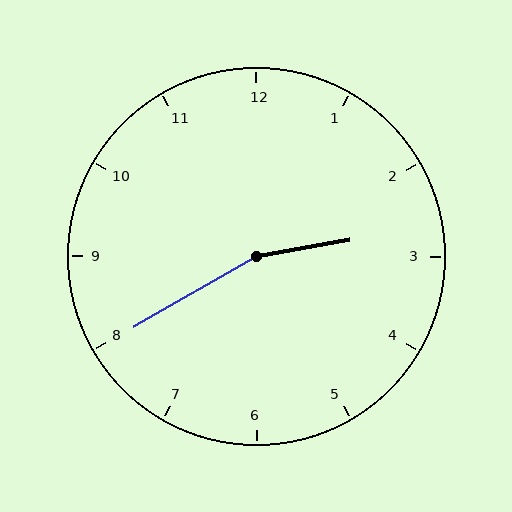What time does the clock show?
2:40.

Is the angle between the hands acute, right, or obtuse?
It is obtuse.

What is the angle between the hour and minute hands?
Approximately 160 degrees.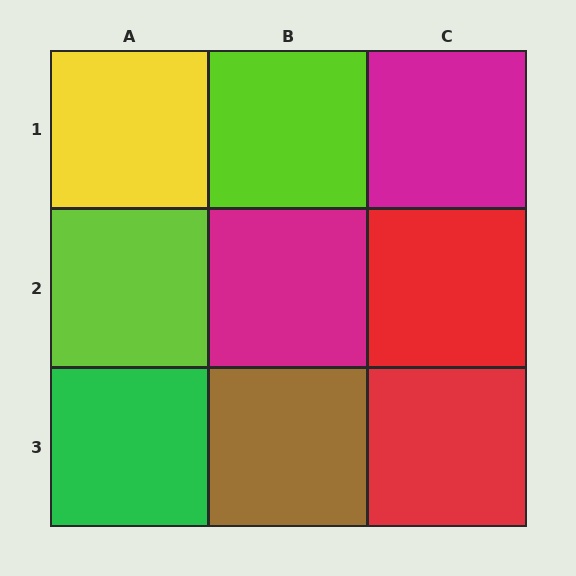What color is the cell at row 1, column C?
Magenta.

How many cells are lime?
2 cells are lime.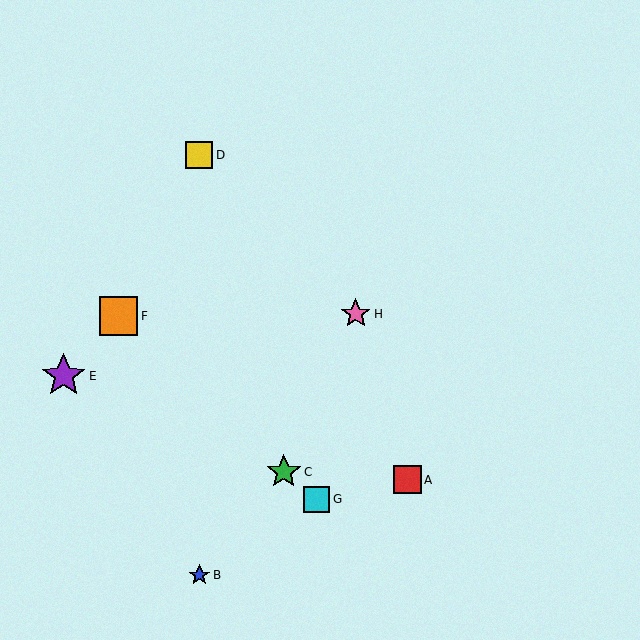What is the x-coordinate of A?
Object A is at x≈407.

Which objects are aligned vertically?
Objects B, D are aligned vertically.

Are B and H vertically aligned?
No, B is at x≈199 and H is at x≈356.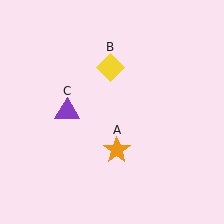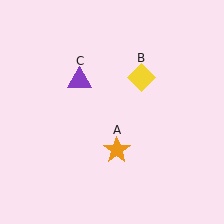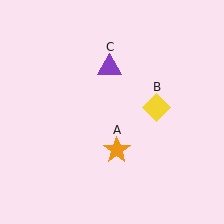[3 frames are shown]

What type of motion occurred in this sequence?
The yellow diamond (object B), purple triangle (object C) rotated clockwise around the center of the scene.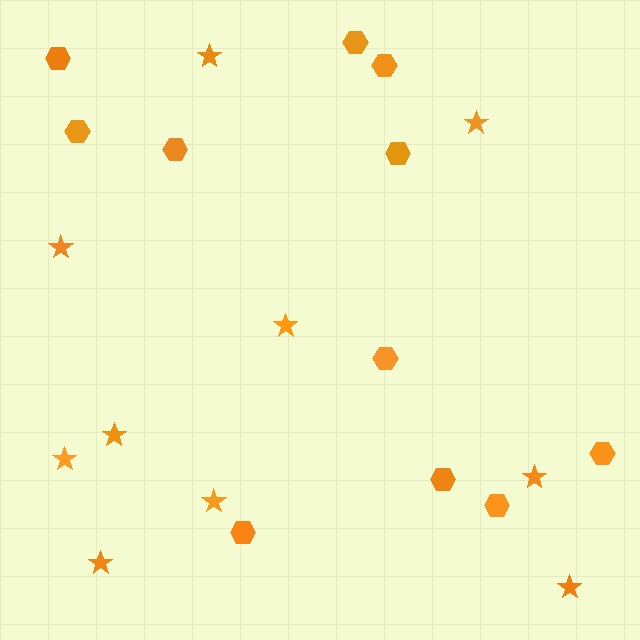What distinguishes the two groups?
There are 2 groups: one group of stars (10) and one group of hexagons (11).